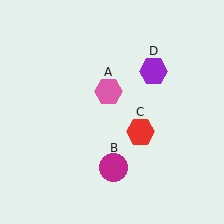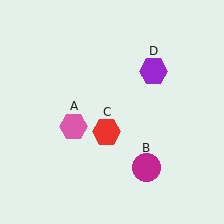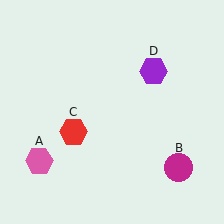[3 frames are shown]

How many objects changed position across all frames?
3 objects changed position: pink hexagon (object A), magenta circle (object B), red hexagon (object C).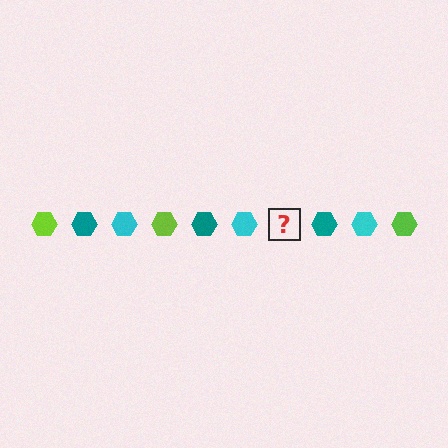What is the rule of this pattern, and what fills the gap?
The rule is that the pattern cycles through lime, teal, cyan hexagons. The gap should be filled with a lime hexagon.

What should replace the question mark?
The question mark should be replaced with a lime hexagon.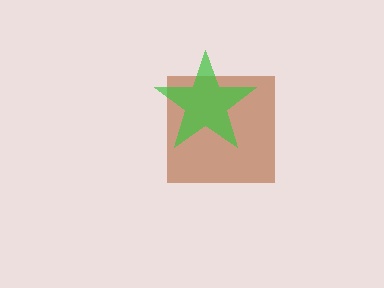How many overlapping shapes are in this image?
There are 2 overlapping shapes in the image.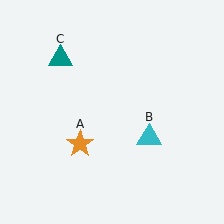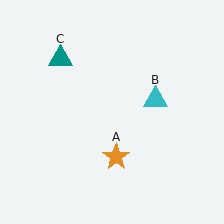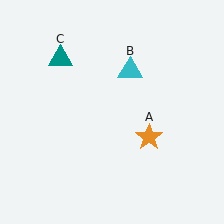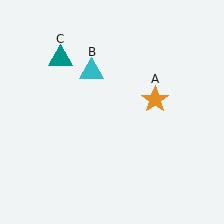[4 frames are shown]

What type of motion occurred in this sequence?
The orange star (object A), cyan triangle (object B) rotated counterclockwise around the center of the scene.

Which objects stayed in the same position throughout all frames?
Teal triangle (object C) remained stationary.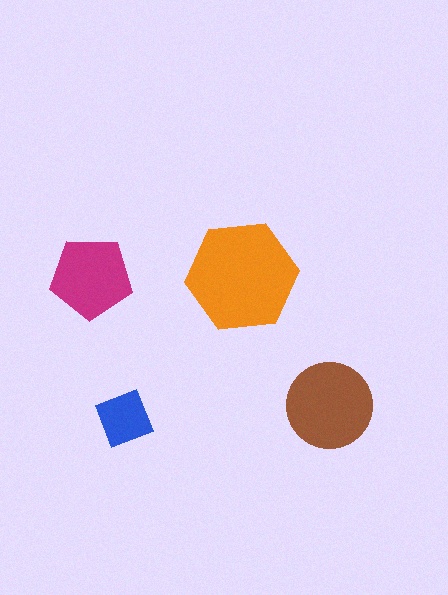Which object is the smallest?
The blue diamond.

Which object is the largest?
The orange hexagon.